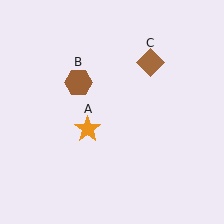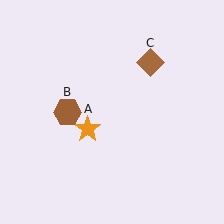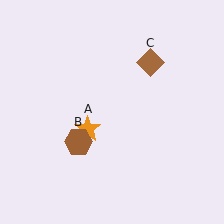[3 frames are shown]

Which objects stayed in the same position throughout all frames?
Orange star (object A) and brown diamond (object C) remained stationary.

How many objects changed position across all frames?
1 object changed position: brown hexagon (object B).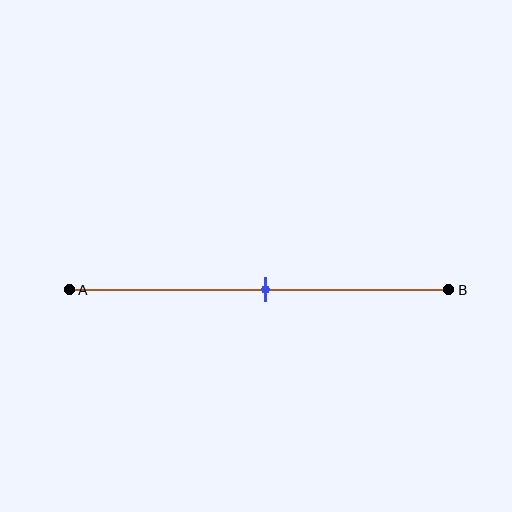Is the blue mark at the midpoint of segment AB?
Yes, the mark is approximately at the midpoint.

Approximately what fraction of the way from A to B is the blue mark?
The blue mark is approximately 50% of the way from A to B.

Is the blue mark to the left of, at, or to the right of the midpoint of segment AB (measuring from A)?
The blue mark is approximately at the midpoint of segment AB.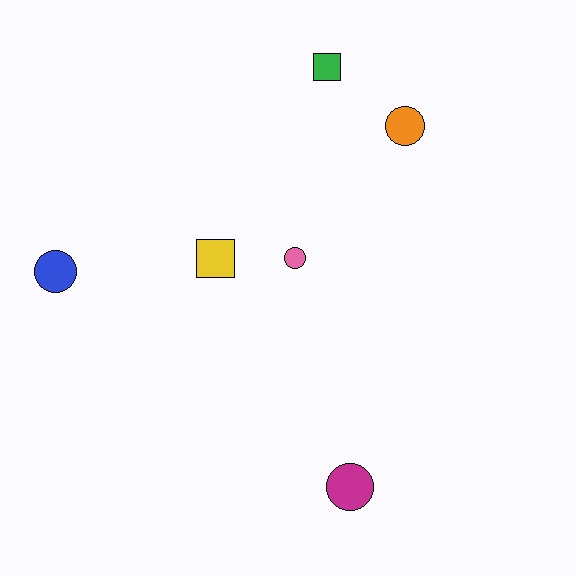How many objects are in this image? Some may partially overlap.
There are 6 objects.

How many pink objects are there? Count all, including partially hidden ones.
There is 1 pink object.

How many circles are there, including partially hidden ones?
There are 4 circles.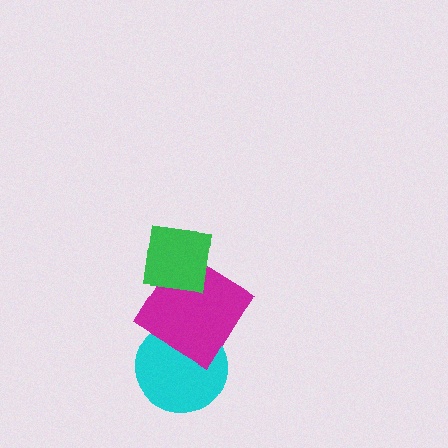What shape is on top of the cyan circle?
The magenta diamond is on top of the cyan circle.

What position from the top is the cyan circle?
The cyan circle is 3rd from the top.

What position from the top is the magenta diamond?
The magenta diamond is 2nd from the top.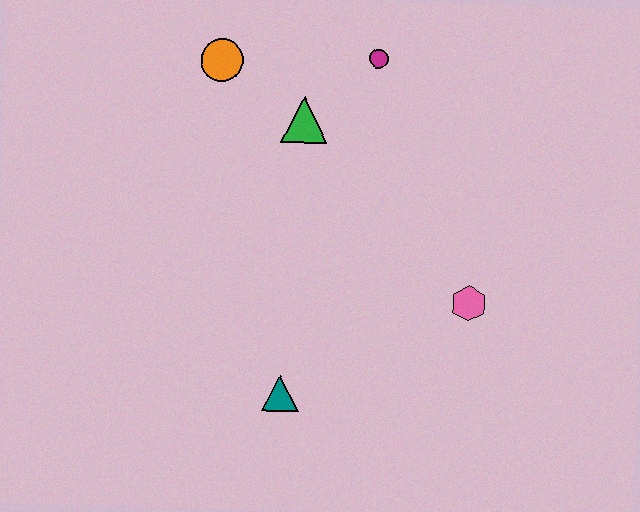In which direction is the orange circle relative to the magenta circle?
The orange circle is to the left of the magenta circle.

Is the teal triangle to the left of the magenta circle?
Yes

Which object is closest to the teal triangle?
The pink hexagon is closest to the teal triangle.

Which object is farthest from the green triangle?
The teal triangle is farthest from the green triangle.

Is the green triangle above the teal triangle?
Yes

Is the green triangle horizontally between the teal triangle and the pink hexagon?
Yes